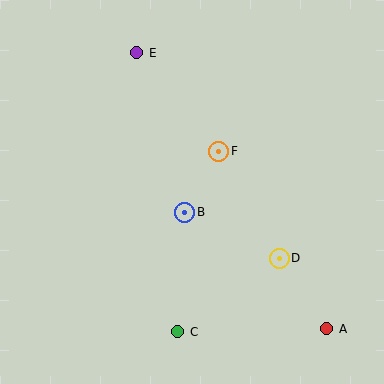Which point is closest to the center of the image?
Point B at (185, 212) is closest to the center.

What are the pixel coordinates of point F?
Point F is at (219, 151).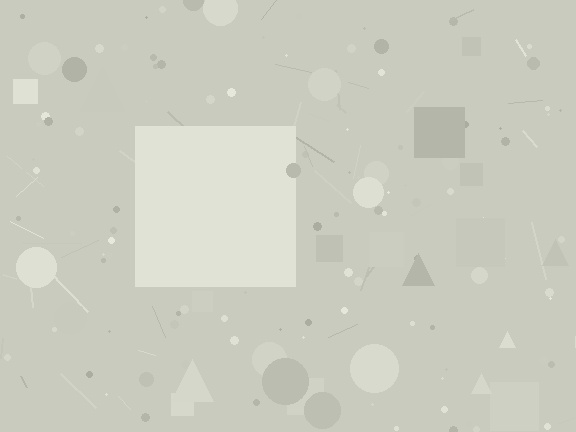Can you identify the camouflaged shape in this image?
The camouflaged shape is a square.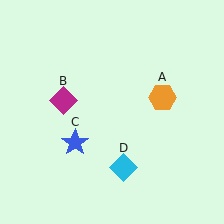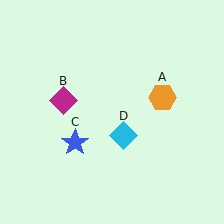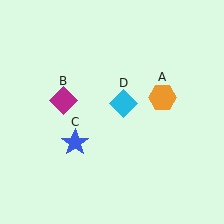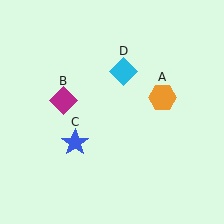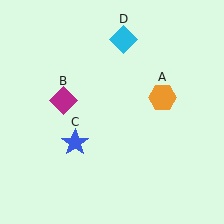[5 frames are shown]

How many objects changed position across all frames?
1 object changed position: cyan diamond (object D).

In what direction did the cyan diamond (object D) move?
The cyan diamond (object D) moved up.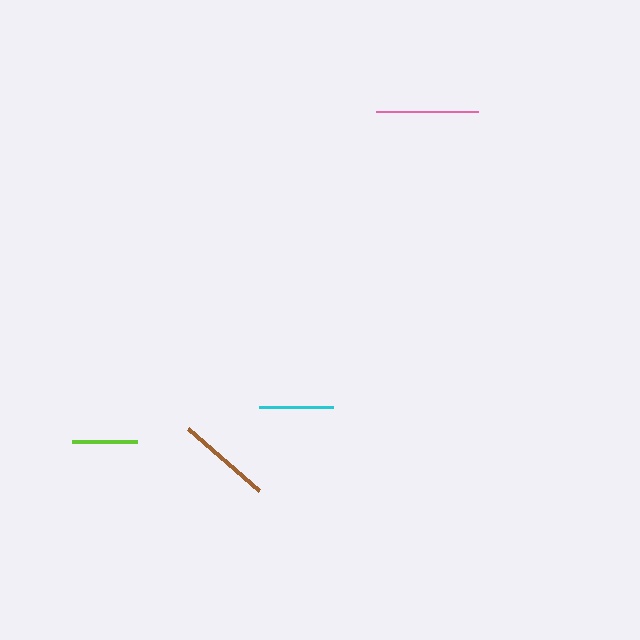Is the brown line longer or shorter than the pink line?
The pink line is longer than the brown line.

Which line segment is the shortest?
The lime line is the shortest at approximately 64 pixels.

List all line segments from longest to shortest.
From longest to shortest: pink, brown, cyan, lime.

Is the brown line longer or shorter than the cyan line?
The brown line is longer than the cyan line.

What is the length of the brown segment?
The brown segment is approximately 94 pixels long.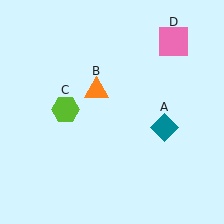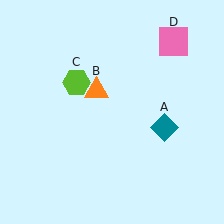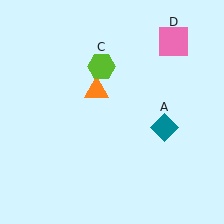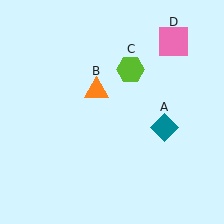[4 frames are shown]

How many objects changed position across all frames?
1 object changed position: lime hexagon (object C).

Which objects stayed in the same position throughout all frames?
Teal diamond (object A) and orange triangle (object B) and pink square (object D) remained stationary.